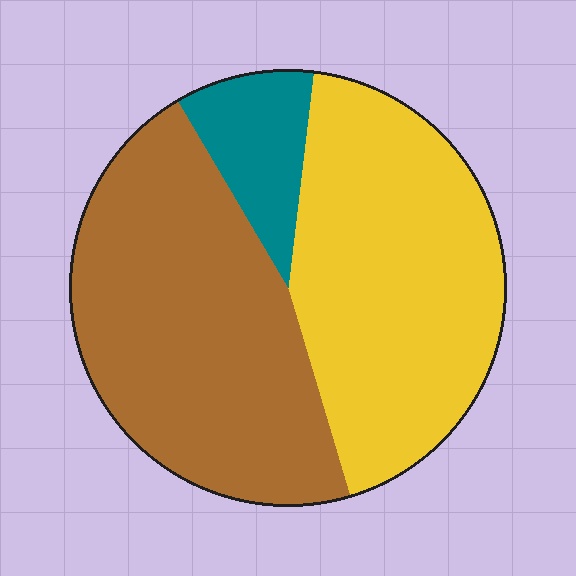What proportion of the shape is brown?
Brown takes up between a third and a half of the shape.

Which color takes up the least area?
Teal, at roughly 10%.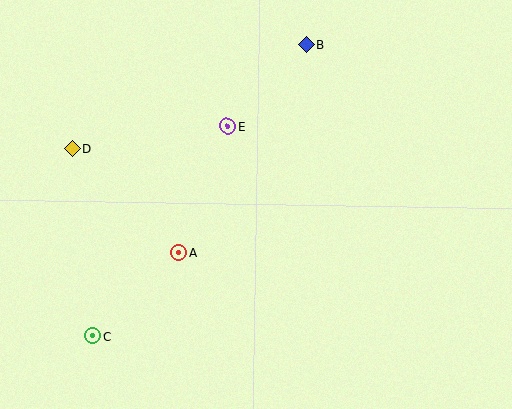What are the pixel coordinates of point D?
Point D is at (72, 149).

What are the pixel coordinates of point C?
Point C is at (92, 336).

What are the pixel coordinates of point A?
Point A is at (179, 253).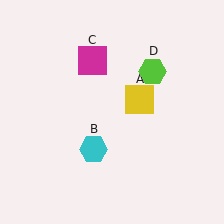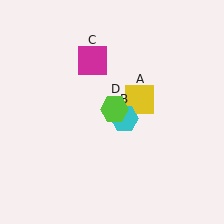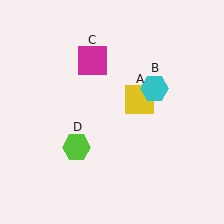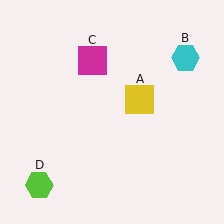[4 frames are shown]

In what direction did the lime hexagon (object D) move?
The lime hexagon (object D) moved down and to the left.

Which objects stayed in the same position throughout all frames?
Yellow square (object A) and magenta square (object C) remained stationary.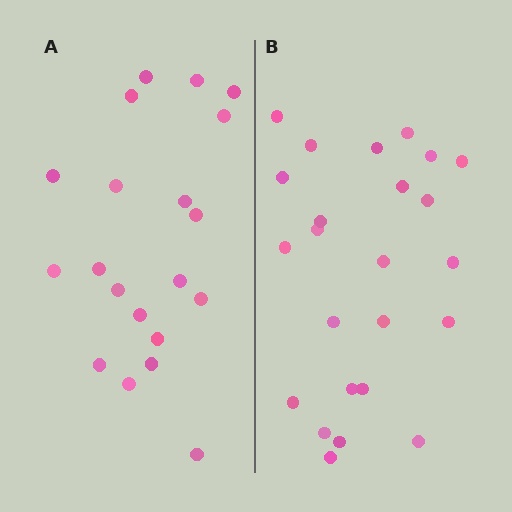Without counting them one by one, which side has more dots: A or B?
Region B (the right region) has more dots.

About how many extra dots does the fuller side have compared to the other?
Region B has about 4 more dots than region A.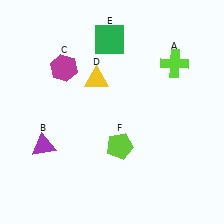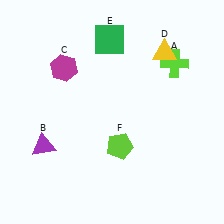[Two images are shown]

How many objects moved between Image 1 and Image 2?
1 object moved between the two images.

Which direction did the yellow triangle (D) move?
The yellow triangle (D) moved right.